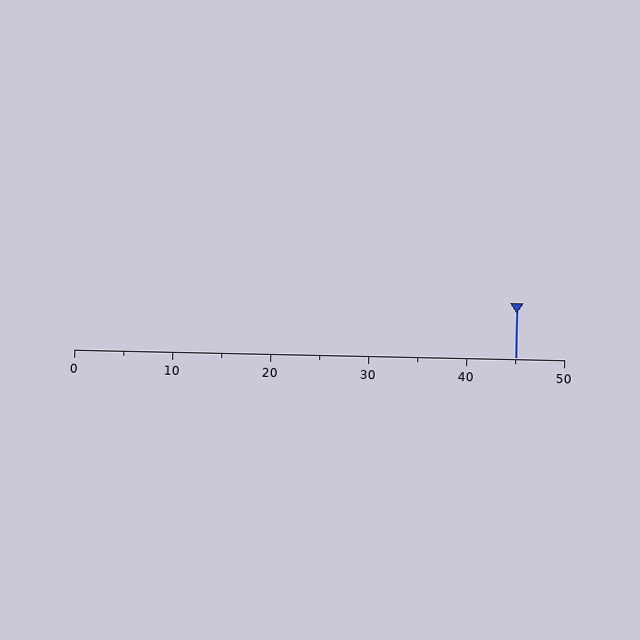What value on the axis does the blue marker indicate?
The marker indicates approximately 45.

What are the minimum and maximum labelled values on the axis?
The axis runs from 0 to 50.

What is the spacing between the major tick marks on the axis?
The major ticks are spaced 10 apart.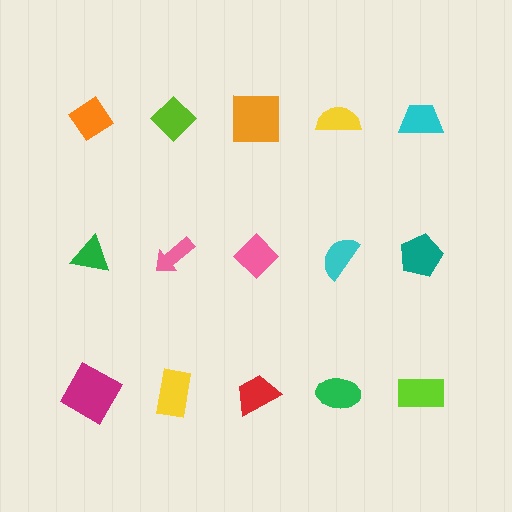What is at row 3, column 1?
A magenta square.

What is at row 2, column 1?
A green triangle.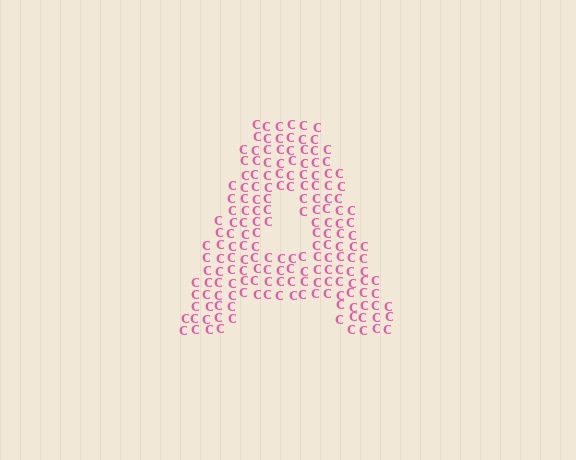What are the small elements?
The small elements are letter C's.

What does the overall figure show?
The overall figure shows the letter A.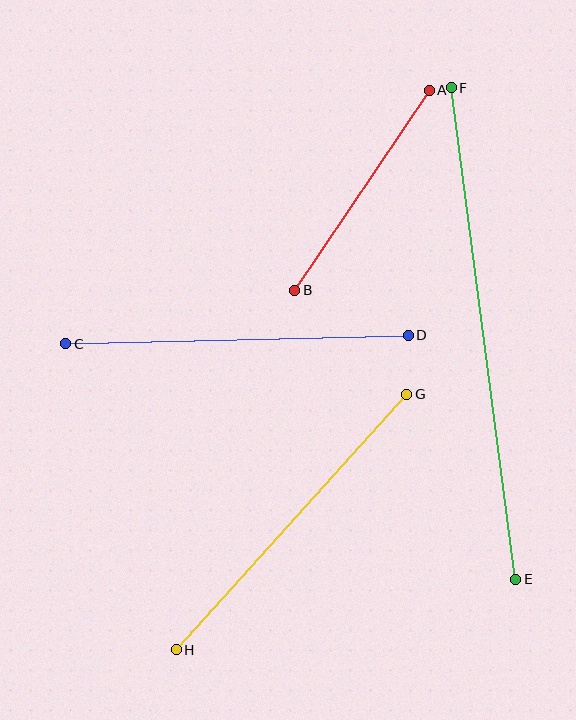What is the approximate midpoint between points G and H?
The midpoint is at approximately (292, 522) pixels.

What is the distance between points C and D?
The distance is approximately 343 pixels.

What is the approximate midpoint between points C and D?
The midpoint is at approximately (237, 339) pixels.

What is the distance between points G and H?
The distance is approximately 344 pixels.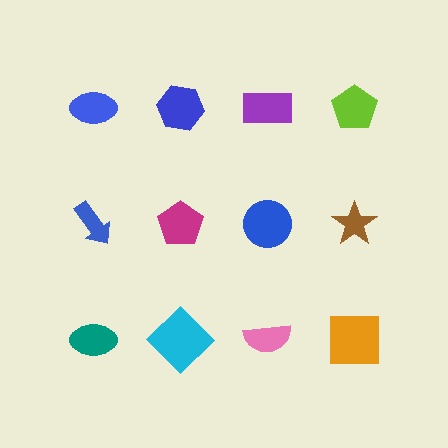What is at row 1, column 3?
A purple rectangle.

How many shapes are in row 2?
4 shapes.